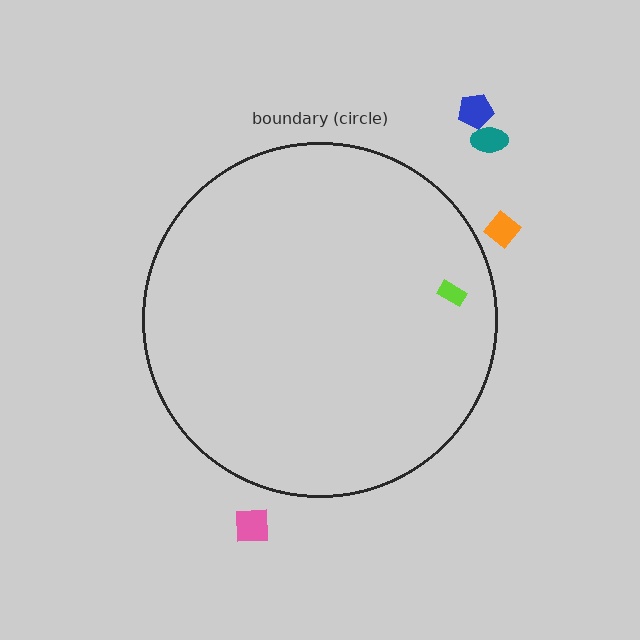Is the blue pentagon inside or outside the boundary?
Outside.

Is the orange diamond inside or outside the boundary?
Outside.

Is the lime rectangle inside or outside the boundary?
Inside.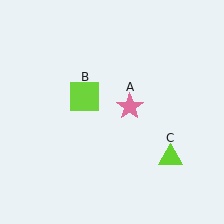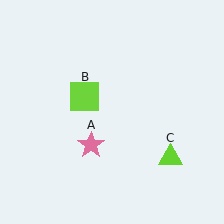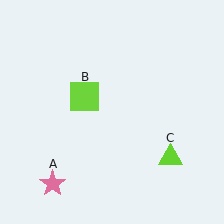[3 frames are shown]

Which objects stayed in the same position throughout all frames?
Lime square (object B) and lime triangle (object C) remained stationary.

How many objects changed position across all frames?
1 object changed position: pink star (object A).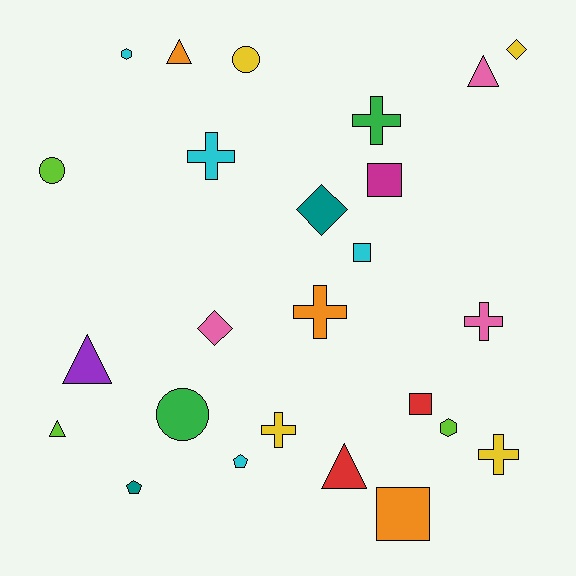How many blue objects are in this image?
There are no blue objects.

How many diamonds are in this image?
There are 3 diamonds.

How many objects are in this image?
There are 25 objects.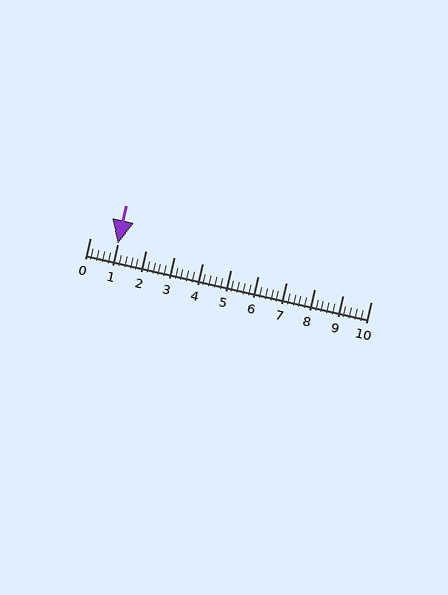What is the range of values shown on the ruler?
The ruler shows values from 0 to 10.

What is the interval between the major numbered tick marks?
The major tick marks are spaced 1 units apart.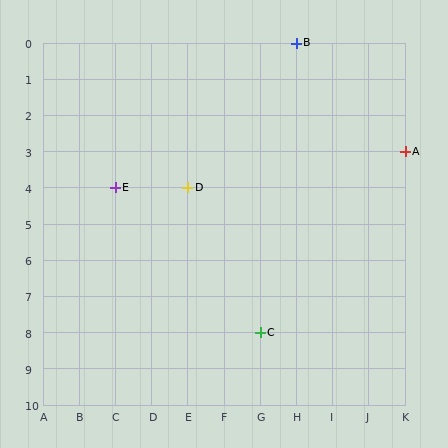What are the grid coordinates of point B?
Point B is at grid coordinates (H, 0).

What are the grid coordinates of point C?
Point C is at grid coordinates (G, 8).